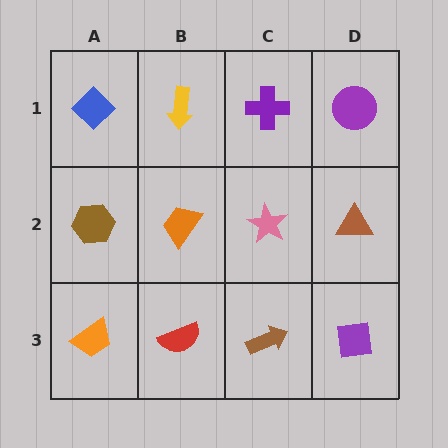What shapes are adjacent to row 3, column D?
A brown triangle (row 2, column D), a brown arrow (row 3, column C).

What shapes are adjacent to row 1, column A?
A brown hexagon (row 2, column A), a yellow arrow (row 1, column B).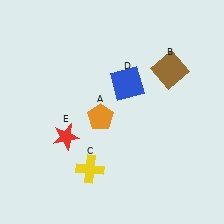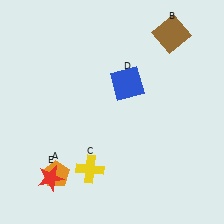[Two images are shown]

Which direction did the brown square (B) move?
The brown square (B) moved up.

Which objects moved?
The objects that moved are: the orange pentagon (A), the brown square (B), the red star (E).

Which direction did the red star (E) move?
The red star (E) moved down.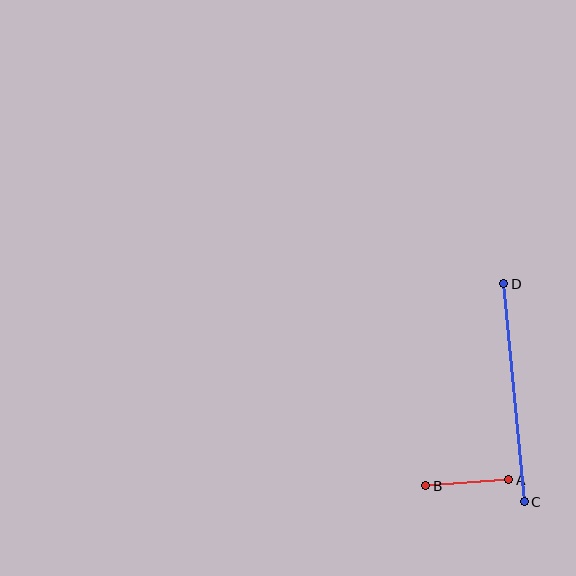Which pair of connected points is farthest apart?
Points C and D are farthest apart.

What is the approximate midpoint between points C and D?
The midpoint is at approximately (514, 393) pixels.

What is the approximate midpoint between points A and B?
The midpoint is at approximately (467, 483) pixels.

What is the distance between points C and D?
The distance is approximately 219 pixels.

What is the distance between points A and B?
The distance is approximately 83 pixels.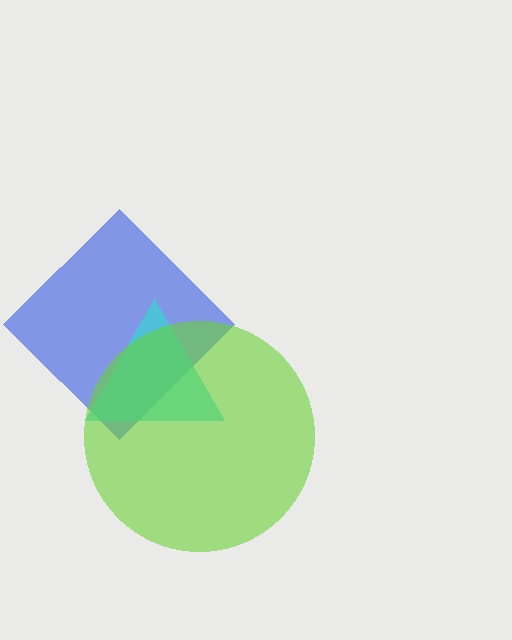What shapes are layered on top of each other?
The layered shapes are: a blue diamond, a cyan triangle, a lime circle.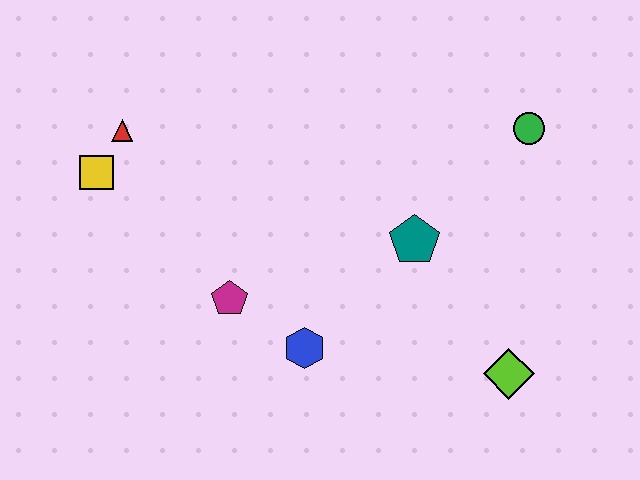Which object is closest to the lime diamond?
The teal pentagon is closest to the lime diamond.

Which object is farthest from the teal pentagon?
The yellow square is farthest from the teal pentagon.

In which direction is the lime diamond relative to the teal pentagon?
The lime diamond is below the teal pentagon.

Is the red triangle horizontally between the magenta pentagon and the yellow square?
Yes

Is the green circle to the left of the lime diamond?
No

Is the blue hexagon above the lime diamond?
Yes